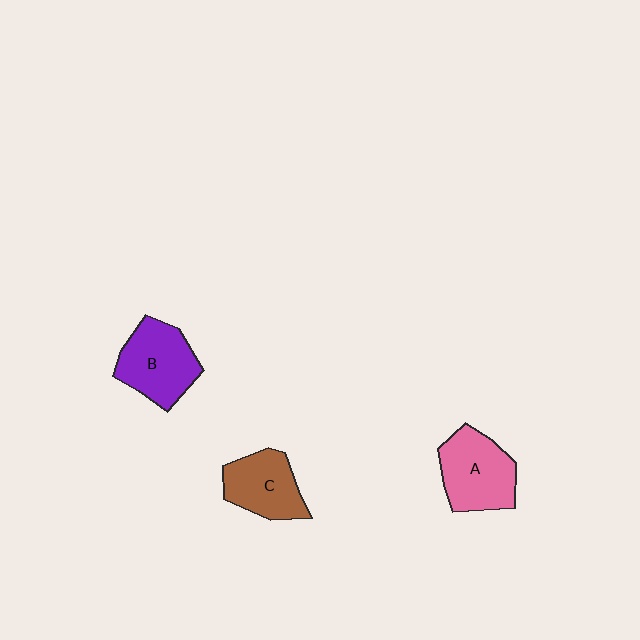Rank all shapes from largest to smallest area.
From largest to smallest: B (purple), A (pink), C (brown).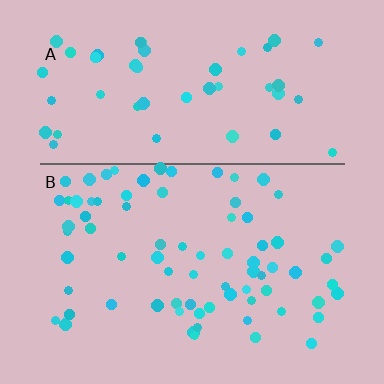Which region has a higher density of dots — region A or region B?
B (the bottom).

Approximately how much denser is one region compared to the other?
Approximately 1.5× — region B over region A.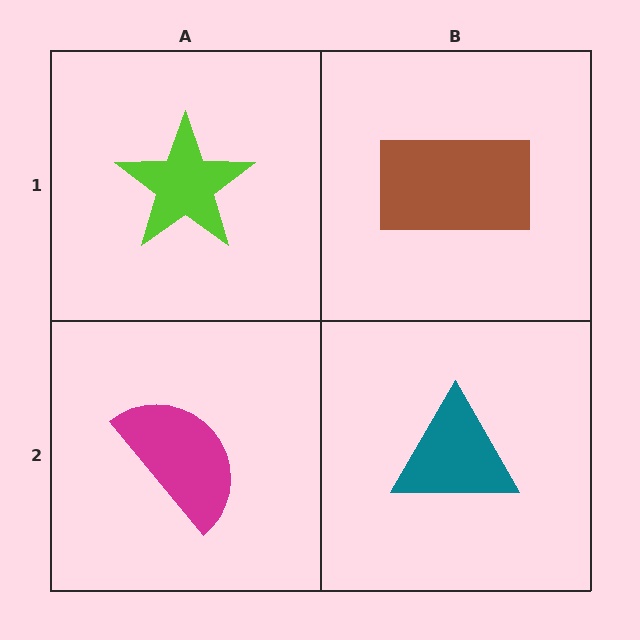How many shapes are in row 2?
2 shapes.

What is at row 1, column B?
A brown rectangle.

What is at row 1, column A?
A lime star.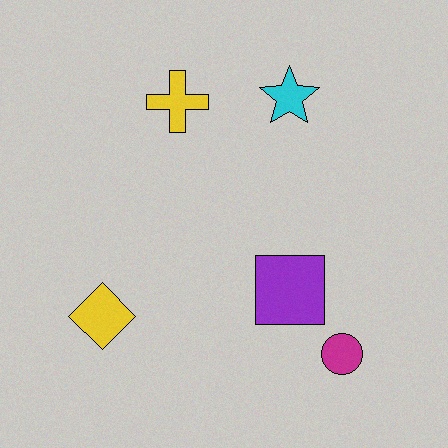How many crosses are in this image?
There is 1 cross.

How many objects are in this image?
There are 5 objects.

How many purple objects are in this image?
There is 1 purple object.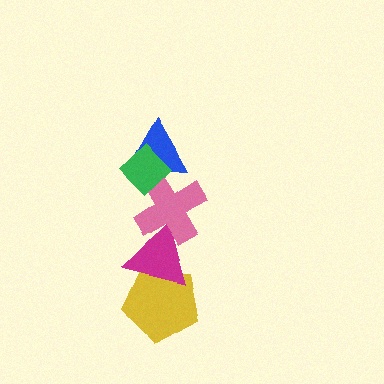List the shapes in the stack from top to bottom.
From top to bottom: the green diamond, the blue triangle, the pink cross, the magenta triangle, the yellow pentagon.